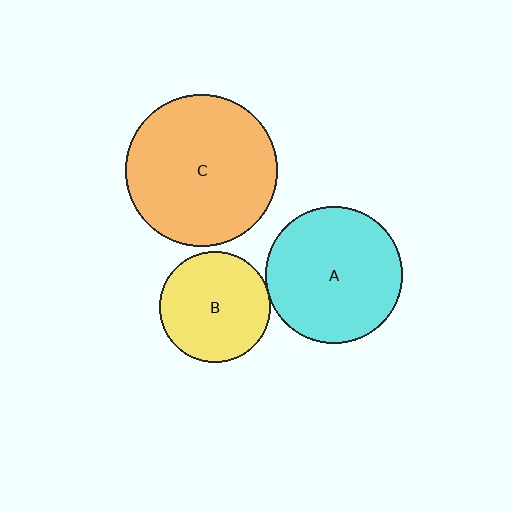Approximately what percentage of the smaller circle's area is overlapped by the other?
Approximately 5%.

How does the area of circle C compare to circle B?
Approximately 1.9 times.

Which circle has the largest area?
Circle C (orange).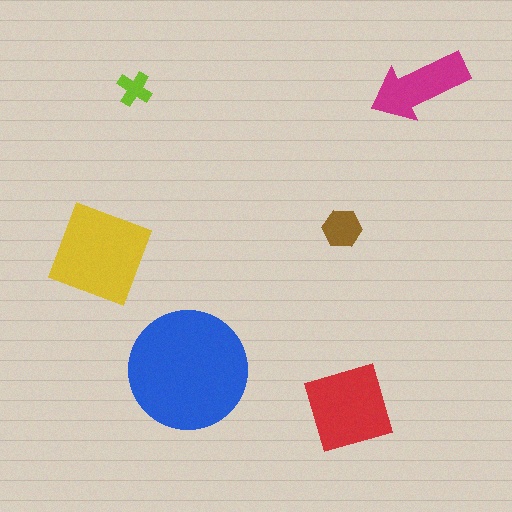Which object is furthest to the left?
The yellow diamond is leftmost.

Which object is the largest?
The blue circle.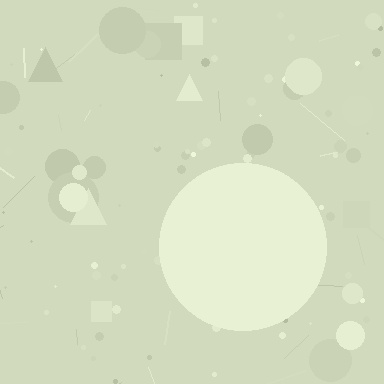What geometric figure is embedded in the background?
A circle is embedded in the background.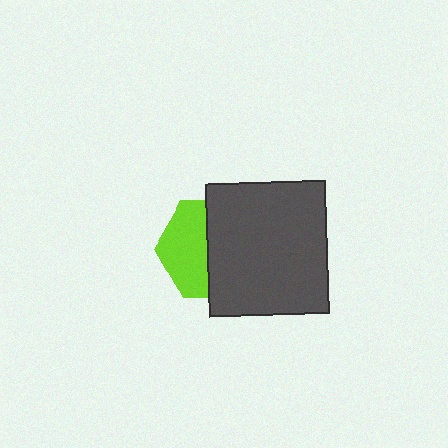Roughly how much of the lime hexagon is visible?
A small part of it is visible (roughly 45%).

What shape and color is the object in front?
The object in front is a dark gray rectangle.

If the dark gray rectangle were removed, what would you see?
You would see the complete lime hexagon.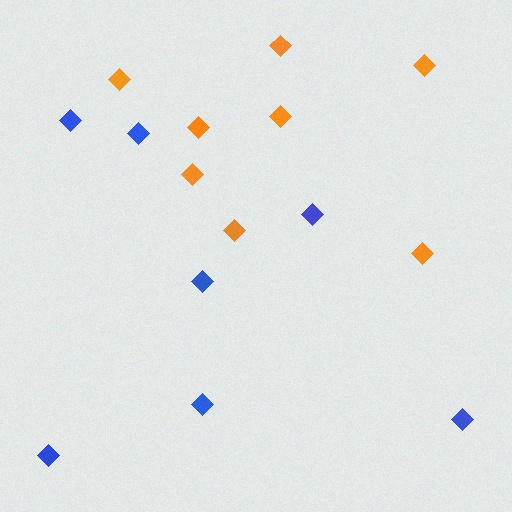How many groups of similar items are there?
There are 2 groups: one group of blue diamonds (7) and one group of orange diamonds (8).